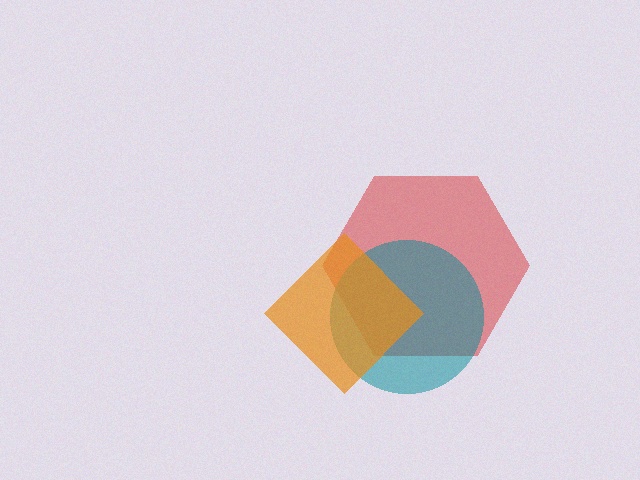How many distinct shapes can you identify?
There are 3 distinct shapes: a red hexagon, a teal circle, an orange diamond.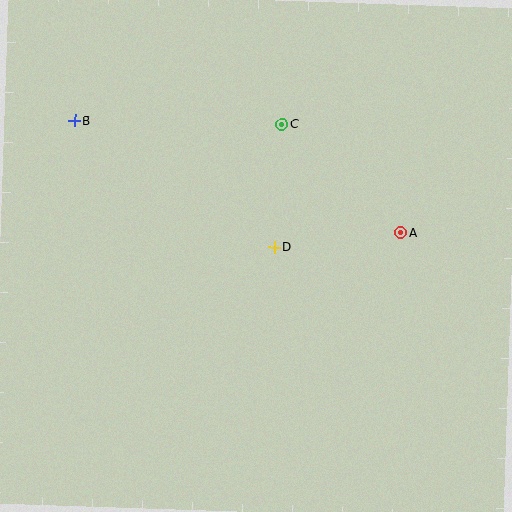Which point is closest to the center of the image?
Point D at (274, 247) is closest to the center.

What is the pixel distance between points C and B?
The distance between C and B is 208 pixels.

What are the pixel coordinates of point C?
Point C is at (282, 124).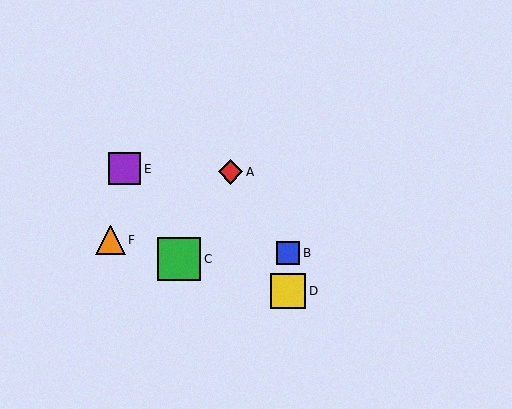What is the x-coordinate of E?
Object E is at x≈125.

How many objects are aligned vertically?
2 objects (B, D) are aligned vertically.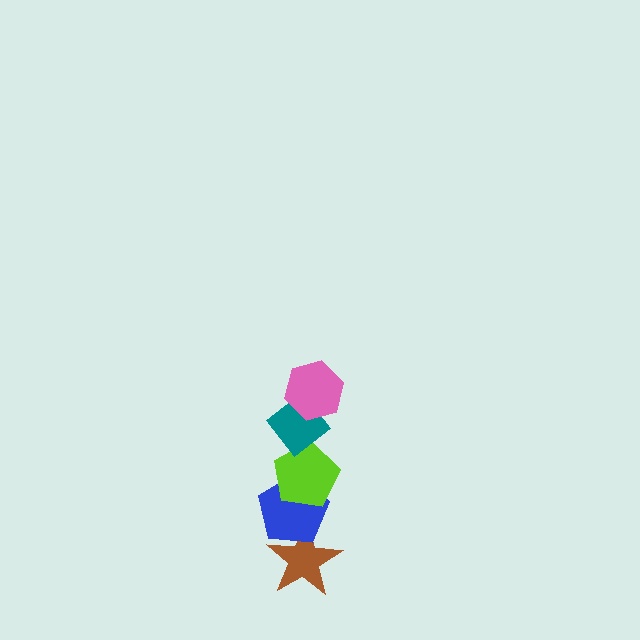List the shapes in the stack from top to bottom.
From top to bottom: the pink hexagon, the teal diamond, the lime pentagon, the blue pentagon, the brown star.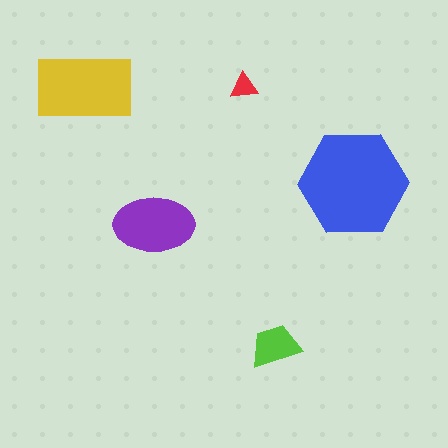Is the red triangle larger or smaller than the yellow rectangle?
Smaller.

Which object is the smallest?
The red triangle.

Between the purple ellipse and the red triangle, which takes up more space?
The purple ellipse.